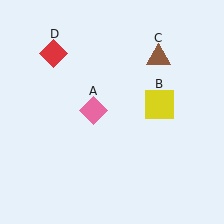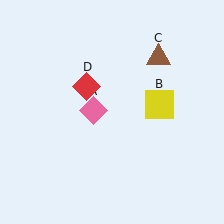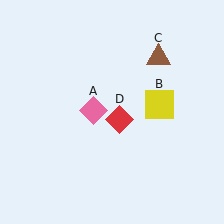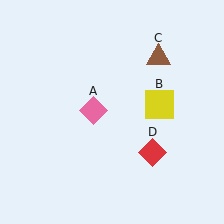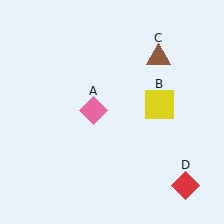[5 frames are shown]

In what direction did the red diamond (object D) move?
The red diamond (object D) moved down and to the right.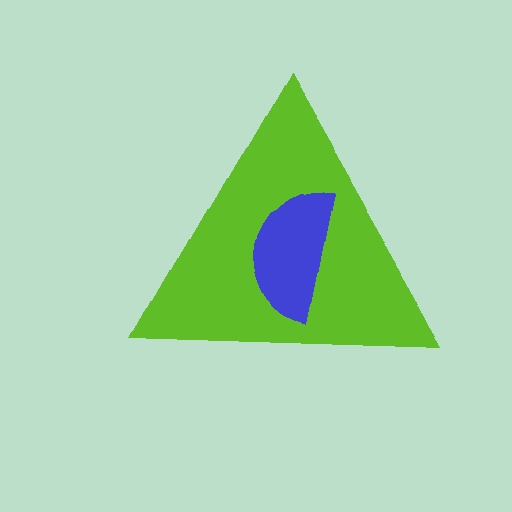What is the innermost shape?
The blue semicircle.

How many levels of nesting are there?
2.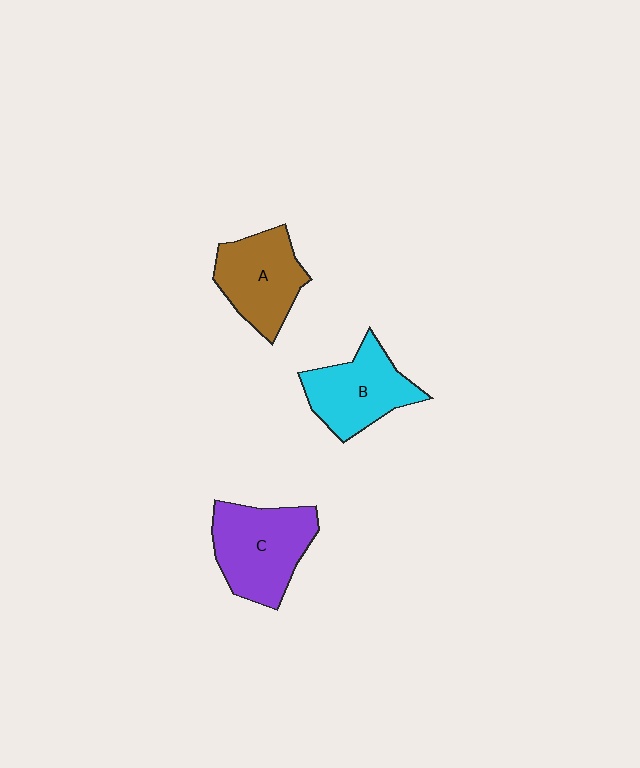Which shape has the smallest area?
Shape A (brown).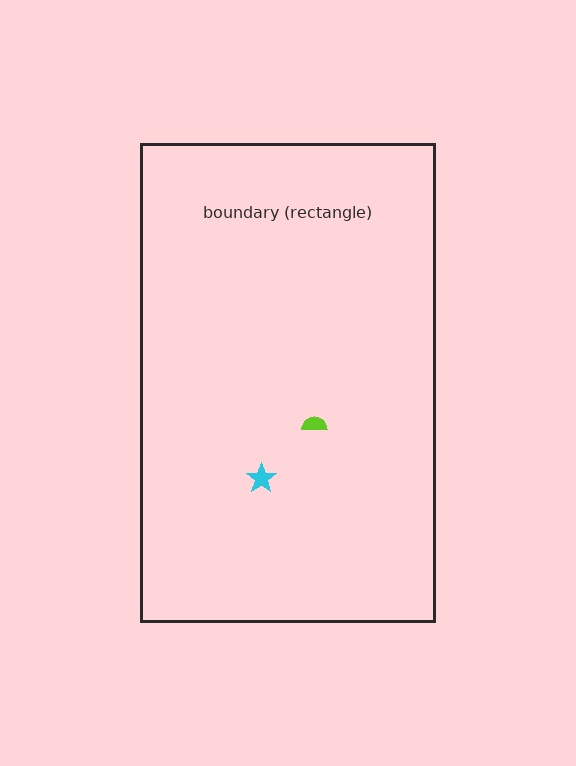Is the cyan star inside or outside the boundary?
Inside.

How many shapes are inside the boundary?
2 inside, 0 outside.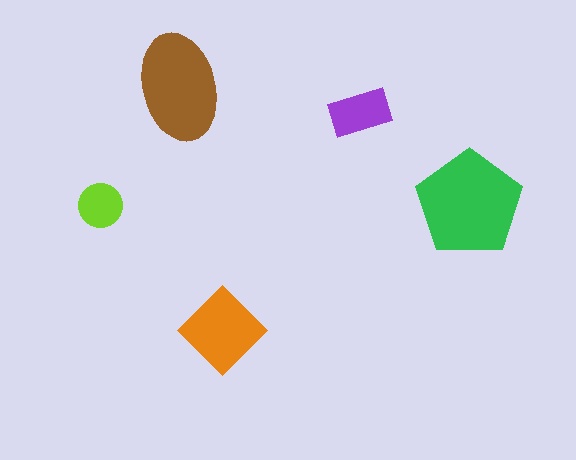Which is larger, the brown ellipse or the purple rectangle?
The brown ellipse.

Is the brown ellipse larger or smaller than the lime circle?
Larger.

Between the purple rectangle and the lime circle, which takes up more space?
The purple rectangle.